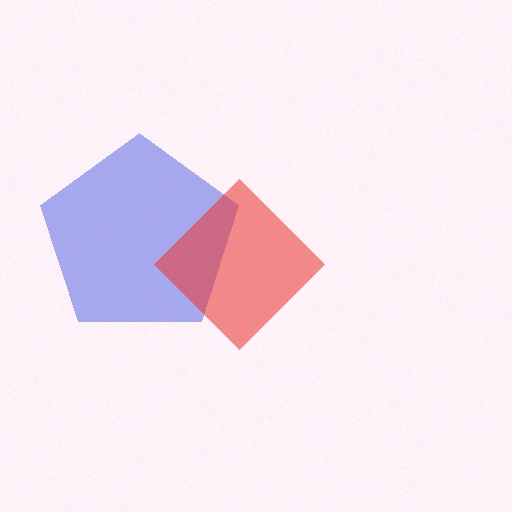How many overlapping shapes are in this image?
There are 2 overlapping shapes in the image.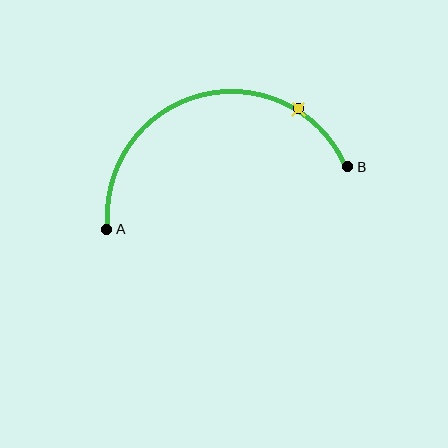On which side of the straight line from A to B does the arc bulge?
The arc bulges above the straight line connecting A and B.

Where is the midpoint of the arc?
The arc midpoint is the point on the curve farthest from the straight line joining A and B. It sits above that line.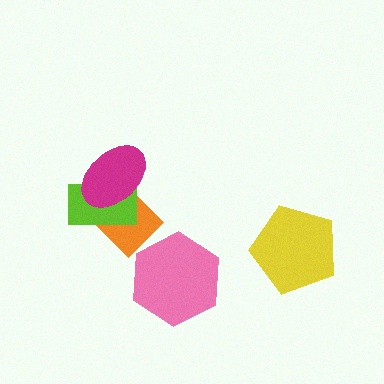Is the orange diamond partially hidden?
Yes, it is partially covered by another shape.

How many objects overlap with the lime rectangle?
2 objects overlap with the lime rectangle.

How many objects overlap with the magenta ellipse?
2 objects overlap with the magenta ellipse.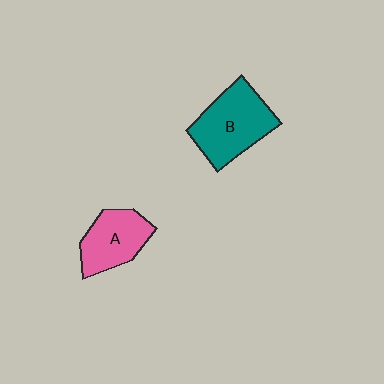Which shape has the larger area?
Shape B (teal).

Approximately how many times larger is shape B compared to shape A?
Approximately 1.4 times.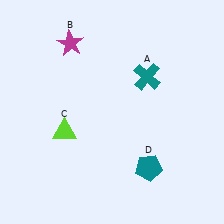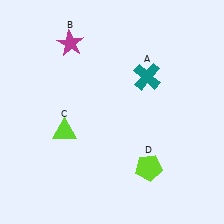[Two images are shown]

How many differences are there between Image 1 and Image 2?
There is 1 difference between the two images.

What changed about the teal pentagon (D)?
In Image 1, D is teal. In Image 2, it changed to lime.